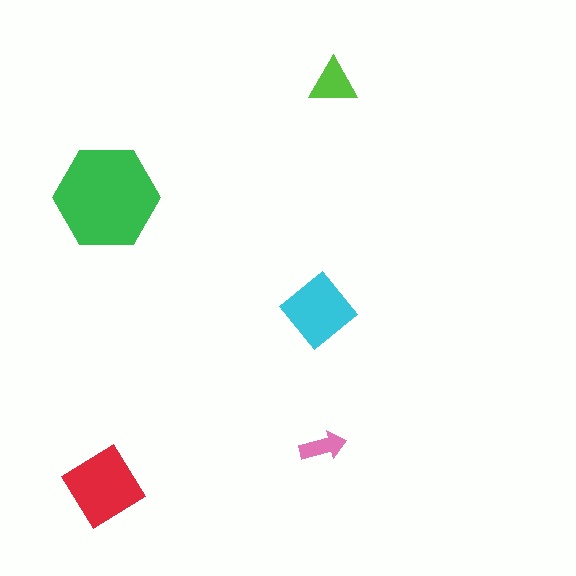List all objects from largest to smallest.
The green hexagon, the red diamond, the cyan diamond, the lime triangle, the pink arrow.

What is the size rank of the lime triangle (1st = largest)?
4th.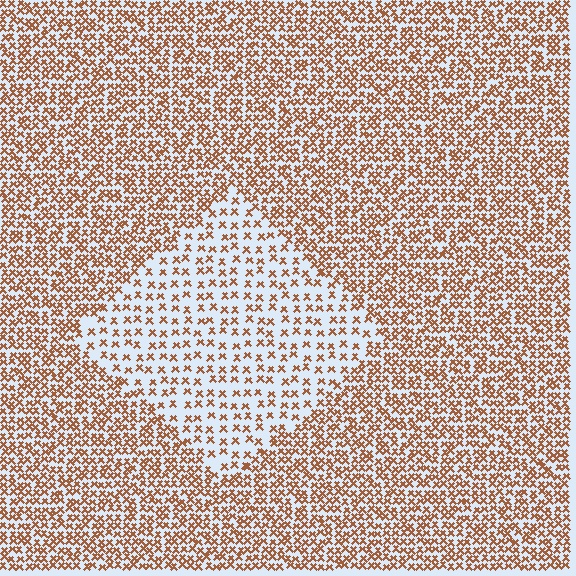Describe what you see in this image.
The image contains small brown elements arranged at two different densities. A diamond-shaped region is visible where the elements are less densely packed than the surrounding area.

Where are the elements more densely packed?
The elements are more densely packed outside the diamond boundary.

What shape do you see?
I see a diamond.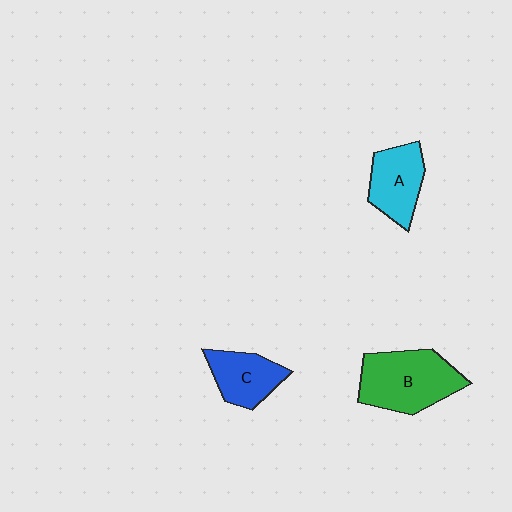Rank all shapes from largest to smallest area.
From largest to smallest: B (green), A (cyan), C (blue).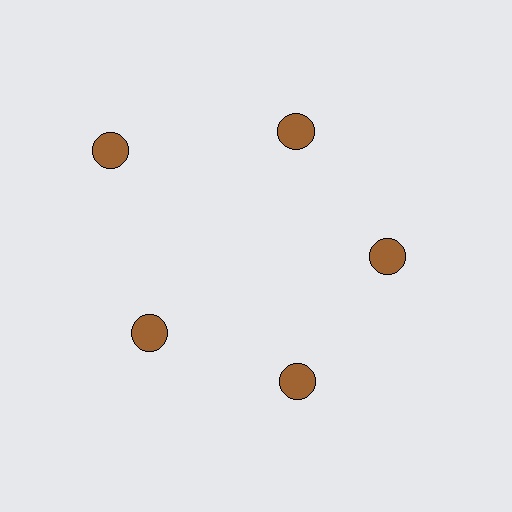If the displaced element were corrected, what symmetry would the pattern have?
It would have 5-fold rotational symmetry — the pattern would map onto itself every 72 degrees.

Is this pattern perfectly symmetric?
No. The 5 brown circles are arranged in a ring, but one element near the 10 o'clock position is pushed outward from the center, breaking the 5-fold rotational symmetry.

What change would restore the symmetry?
The symmetry would be restored by moving it inward, back onto the ring so that all 5 circles sit at equal angles and equal distance from the center.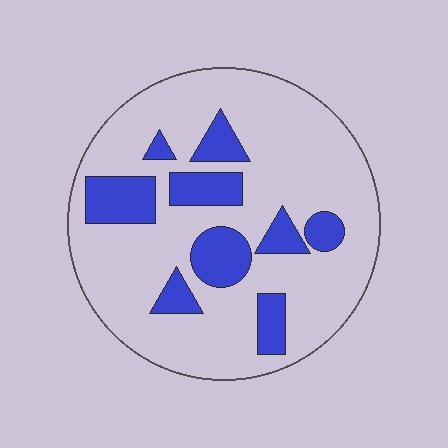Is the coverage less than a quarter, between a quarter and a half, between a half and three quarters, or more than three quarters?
Less than a quarter.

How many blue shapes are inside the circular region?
9.